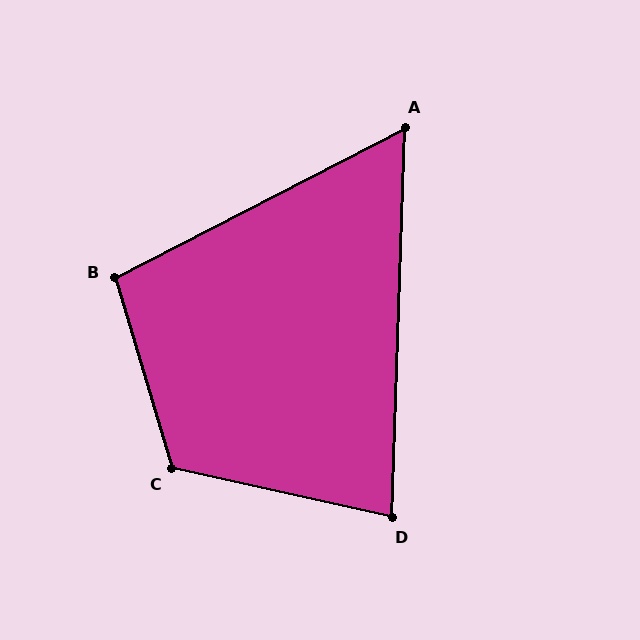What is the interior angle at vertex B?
Approximately 100 degrees (obtuse).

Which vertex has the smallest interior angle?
A, at approximately 61 degrees.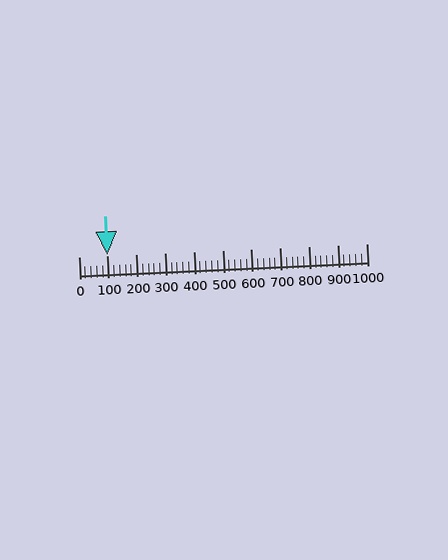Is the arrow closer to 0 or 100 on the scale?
The arrow is closer to 100.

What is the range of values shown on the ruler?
The ruler shows values from 0 to 1000.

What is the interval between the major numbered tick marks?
The major tick marks are spaced 100 units apart.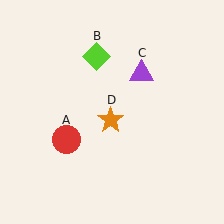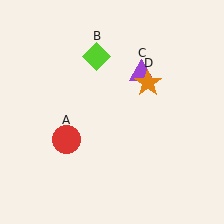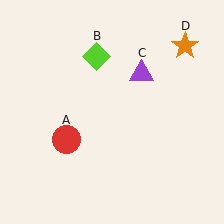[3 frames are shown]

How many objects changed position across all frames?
1 object changed position: orange star (object D).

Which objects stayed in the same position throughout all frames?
Red circle (object A) and lime diamond (object B) and purple triangle (object C) remained stationary.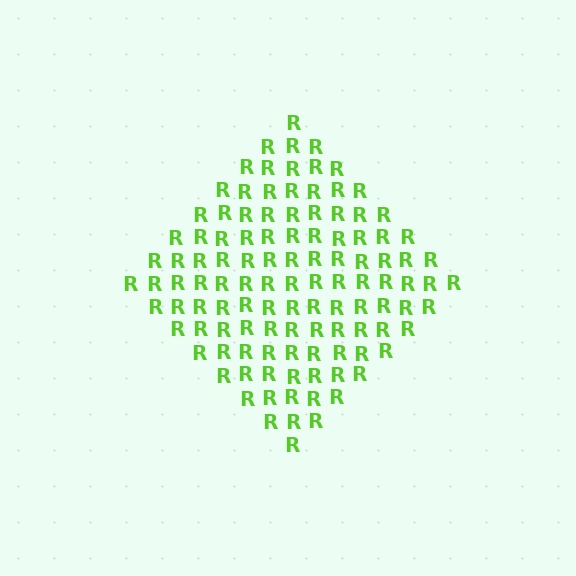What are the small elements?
The small elements are letter R's.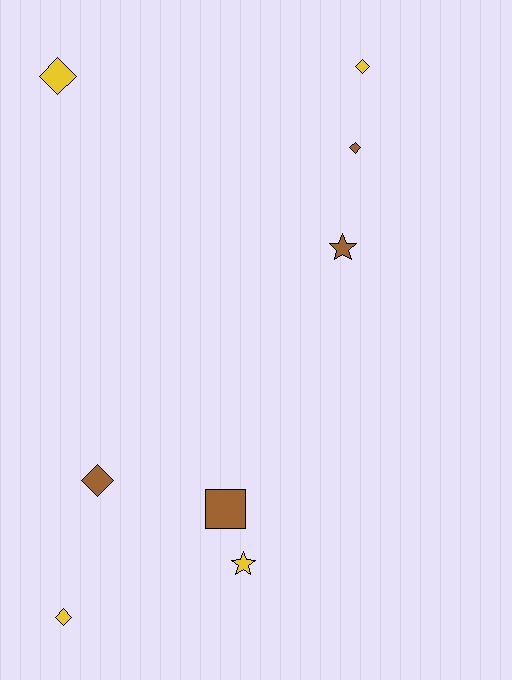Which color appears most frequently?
Brown, with 4 objects.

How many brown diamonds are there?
There are 2 brown diamonds.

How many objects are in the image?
There are 8 objects.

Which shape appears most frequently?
Diamond, with 5 objects.